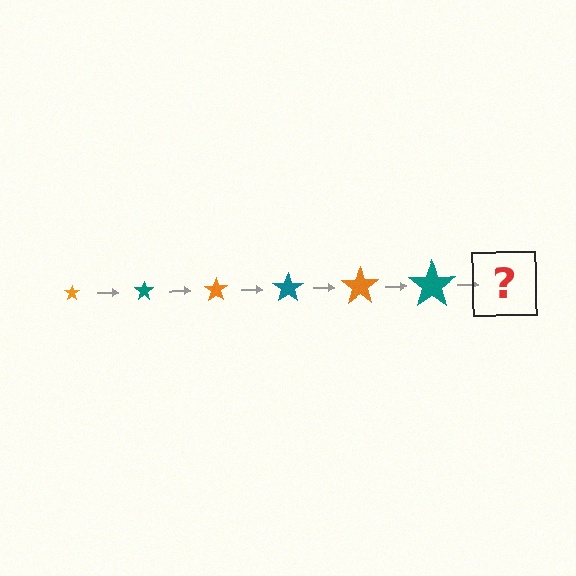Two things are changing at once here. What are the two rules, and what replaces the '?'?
The two rules are that the star grows larger each step and the color cycles through orange and teal. The '?' should be an orange star, larger than the previous one.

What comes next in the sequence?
The next element should be an orange star, larger than the previous one.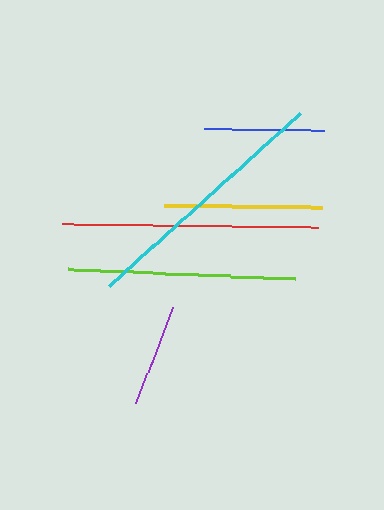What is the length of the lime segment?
The lime segment is approximately 226 pixels long.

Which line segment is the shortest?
The purple line is the shortest at approximately 103 pixels.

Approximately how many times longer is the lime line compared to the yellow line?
The lime line is approximately 1.4 times the length of the yellow line.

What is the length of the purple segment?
The purple segment is approximately 103 pixels long.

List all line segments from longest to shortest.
From longest to shortest: cyan, red, lime, yellow, blue, purple.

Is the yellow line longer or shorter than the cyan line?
The cyan line is longer than the yellow line.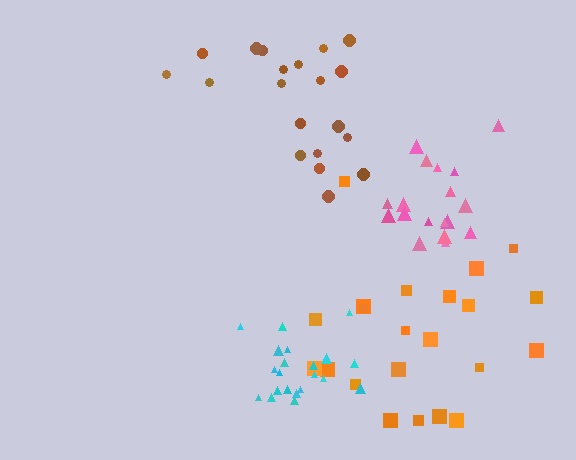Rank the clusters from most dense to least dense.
pink, cyan, brown, orange.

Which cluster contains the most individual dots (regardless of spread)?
Orange (22).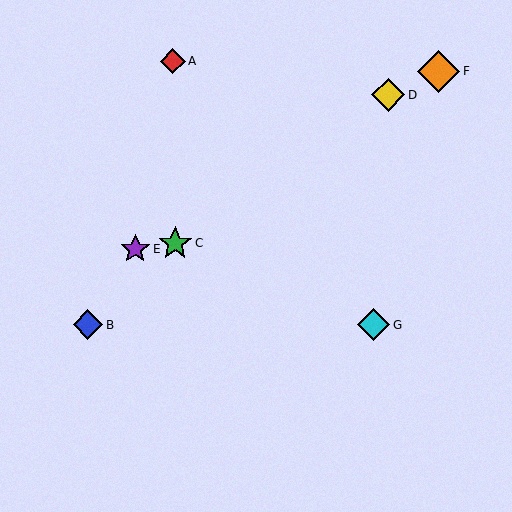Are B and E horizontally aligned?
No, B is at y≈325 and E is at y≈249.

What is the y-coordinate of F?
Object F is at y≈71.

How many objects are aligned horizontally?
2 objects (B, G) are aligned horizontally.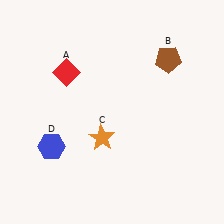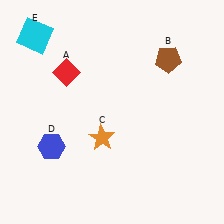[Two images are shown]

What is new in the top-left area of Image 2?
A cyan square (E) was added in the top-left area of Image 2.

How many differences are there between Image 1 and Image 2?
There is 1 difference between the two images.